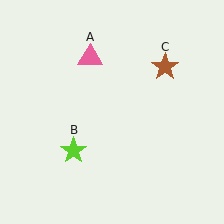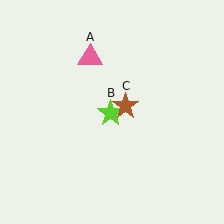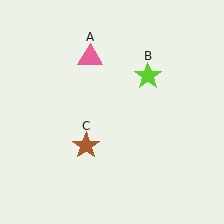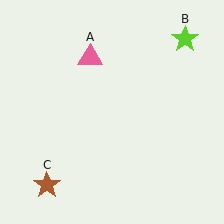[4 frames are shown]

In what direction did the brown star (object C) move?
The brown star (object C) moved down and to the left.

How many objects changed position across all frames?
2 objects changed position: lime star (object B), brown star (object C).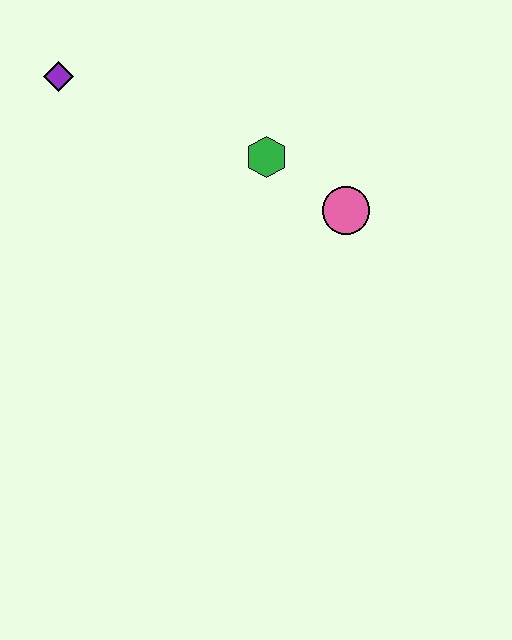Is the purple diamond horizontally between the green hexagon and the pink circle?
No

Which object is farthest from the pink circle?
The purple diamond is farthest from the pink circle.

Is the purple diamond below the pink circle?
No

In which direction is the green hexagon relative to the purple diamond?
The green hexagon is to the right of the purple diamond.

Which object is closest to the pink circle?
The green hexagon is closest to the pink circle.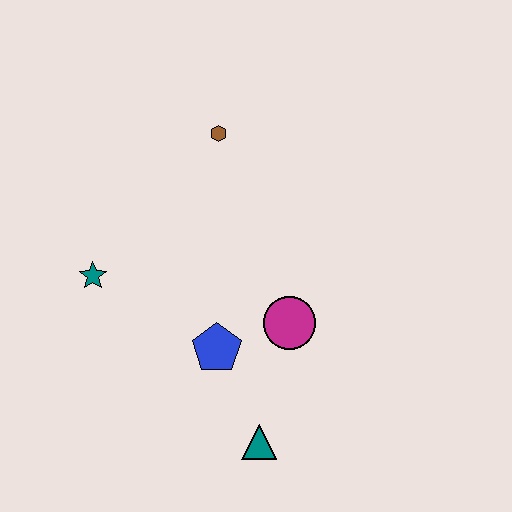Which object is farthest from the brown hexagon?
The teal triangle is farthest from the brown hexagon.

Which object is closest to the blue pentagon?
The magenta circle is closest to the blue pentagon.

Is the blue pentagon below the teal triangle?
No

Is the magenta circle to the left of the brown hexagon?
No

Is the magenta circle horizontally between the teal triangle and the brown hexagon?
No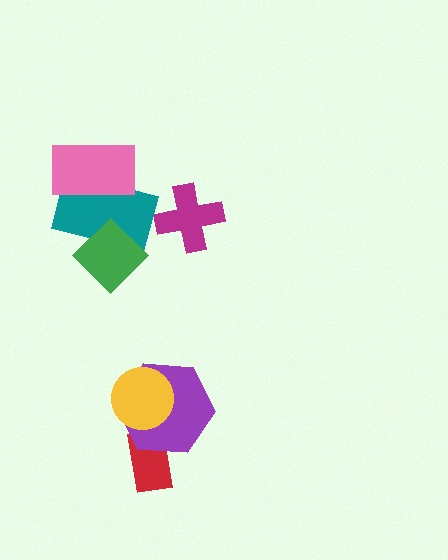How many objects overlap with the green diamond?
1 object overlaps with the green diamond.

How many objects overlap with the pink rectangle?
1 object overlaps with the pink rectangle.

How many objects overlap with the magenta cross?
0 objects overlap with the magenta cross.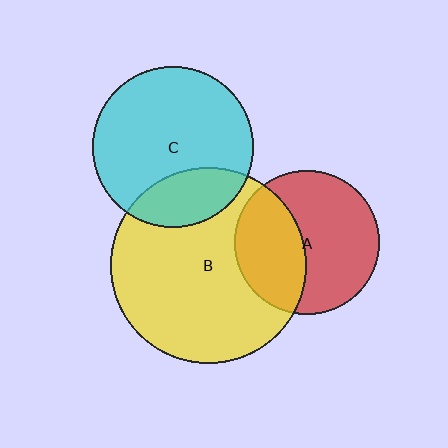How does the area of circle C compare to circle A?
Approximately 1.2 times.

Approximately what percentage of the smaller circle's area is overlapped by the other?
Approximately 40%.